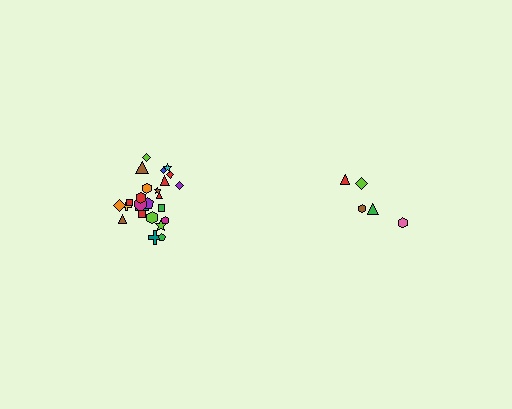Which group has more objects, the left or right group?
The left group.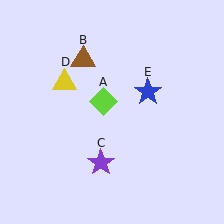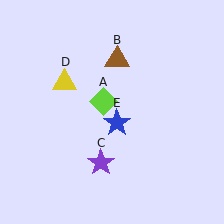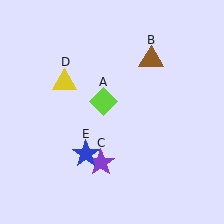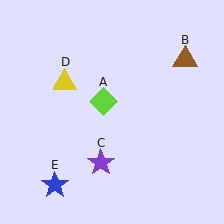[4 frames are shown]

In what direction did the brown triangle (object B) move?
The brown triangle (object B) moved right.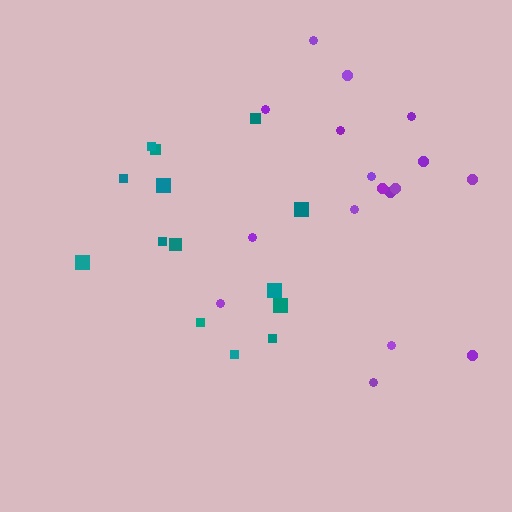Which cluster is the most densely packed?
Teal.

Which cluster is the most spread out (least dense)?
Purple.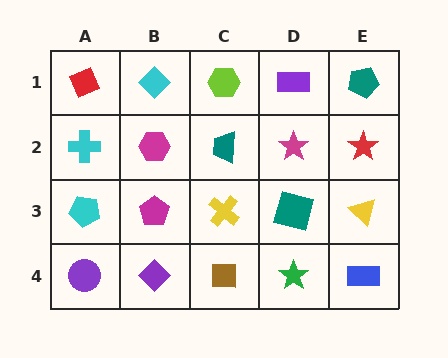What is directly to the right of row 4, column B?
A brown square.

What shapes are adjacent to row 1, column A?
A cyan cross (row 2, column A), a cyan diamond (row 1, column B).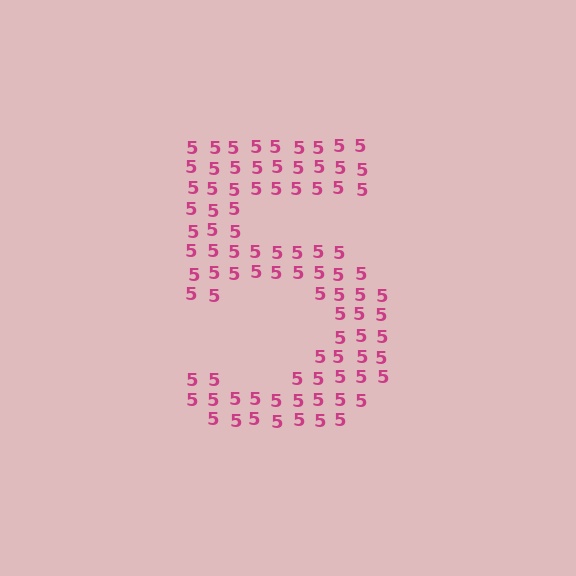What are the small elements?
The small elements are digit 5's.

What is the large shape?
The large shape is the digit 5.